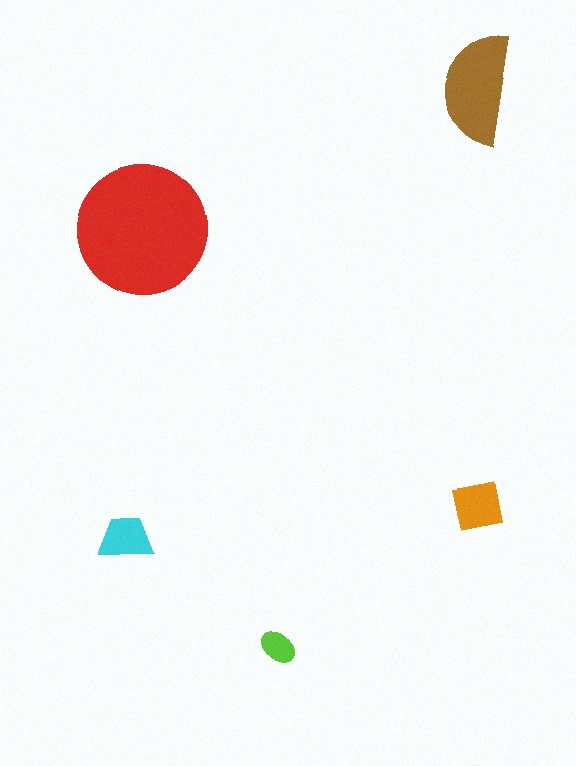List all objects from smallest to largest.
The lime ellipse, the cyan trapezoid, the orange square, the brown semicircle, the red circle.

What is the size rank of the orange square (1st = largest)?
3rd.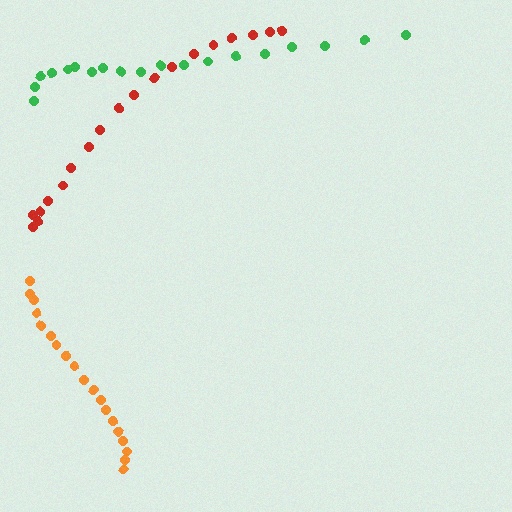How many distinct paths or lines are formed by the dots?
There are 3 distinct paths.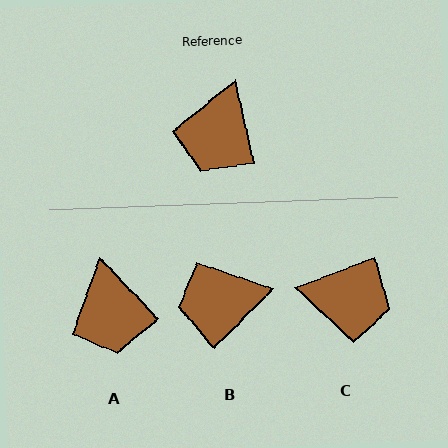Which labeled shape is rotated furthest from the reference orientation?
C, about 98 degrees away.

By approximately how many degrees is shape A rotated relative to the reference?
Approximately 31 degrees counter-clockwise.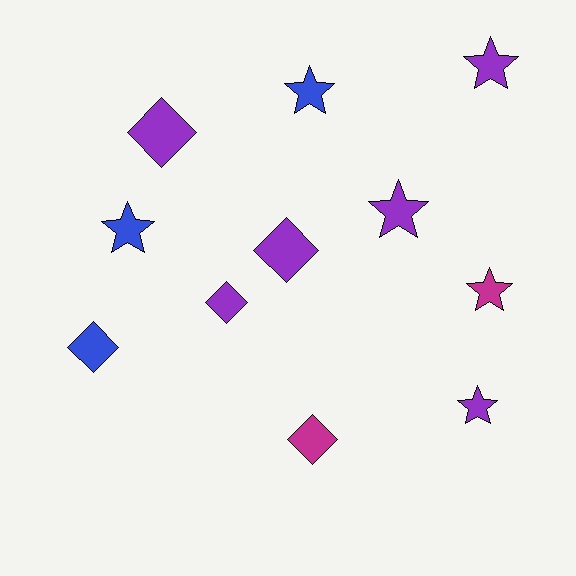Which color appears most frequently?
Purple, with 6 objects.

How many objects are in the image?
There are 11 objects.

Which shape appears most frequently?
Star, with 6 objects.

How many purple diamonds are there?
There are 3 purple diamonds.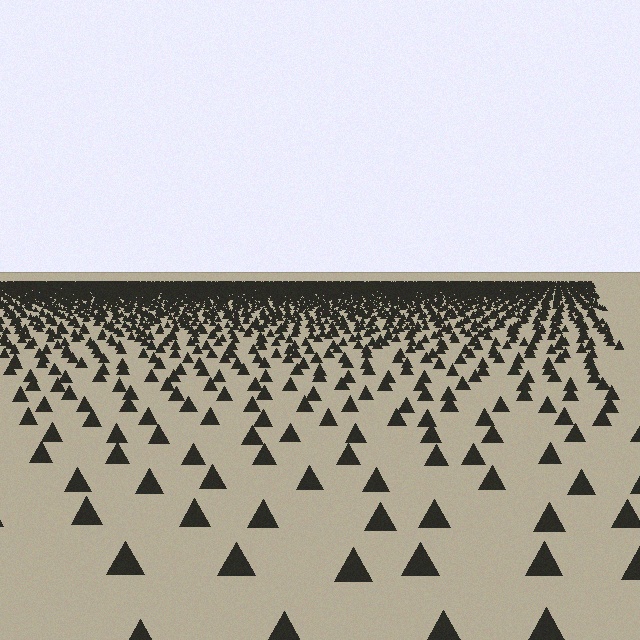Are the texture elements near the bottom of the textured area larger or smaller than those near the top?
Larger. Near the bottom, elements are closer to the viewer and appear at a bigger on-screen size.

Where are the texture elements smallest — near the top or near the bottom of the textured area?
Near the top.